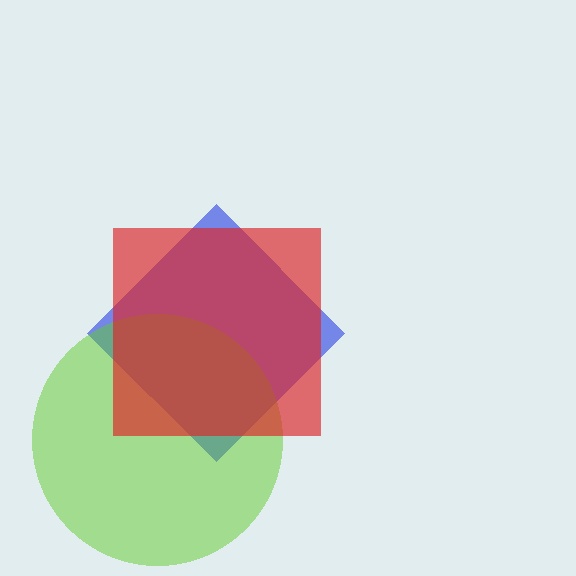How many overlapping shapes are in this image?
There are 3 overlapping shapes in the image.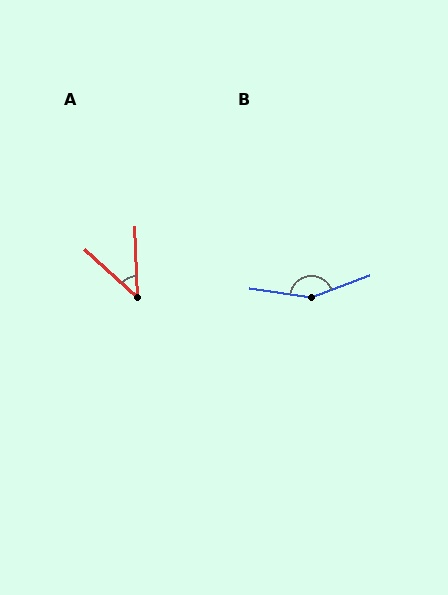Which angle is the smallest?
A, at approximately 46 degrees.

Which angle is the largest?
B, at approximately 151 degrees.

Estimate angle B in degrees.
Approximately 151 degrees.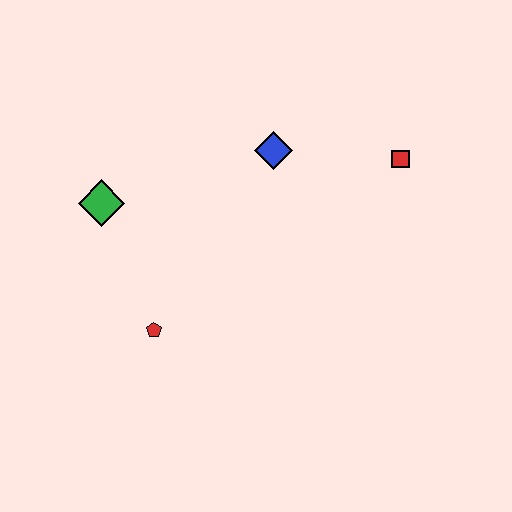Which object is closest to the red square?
The blue diamond is closest to the red square.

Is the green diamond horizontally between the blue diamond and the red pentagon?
No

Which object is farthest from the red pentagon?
The red square is farthest from the red pentagon.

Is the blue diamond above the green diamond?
Yes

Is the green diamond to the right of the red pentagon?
No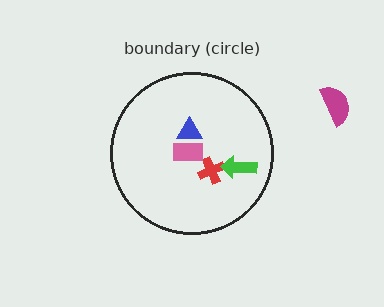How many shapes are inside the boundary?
4 inside, 1 outside.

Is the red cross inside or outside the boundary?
Inside.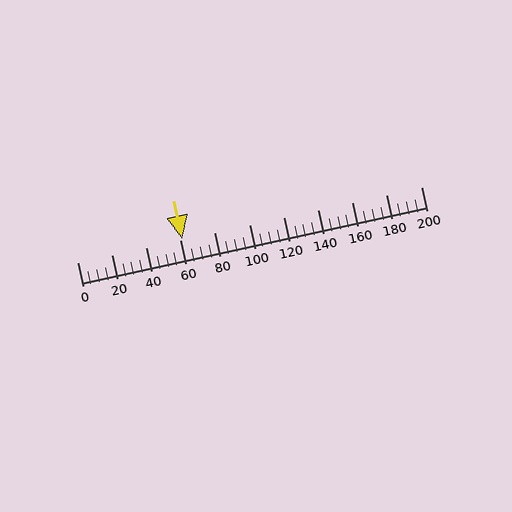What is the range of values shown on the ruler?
The ruler shows values from 0 to 200.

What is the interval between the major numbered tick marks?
The major tick marks are spaced 20 units apart.